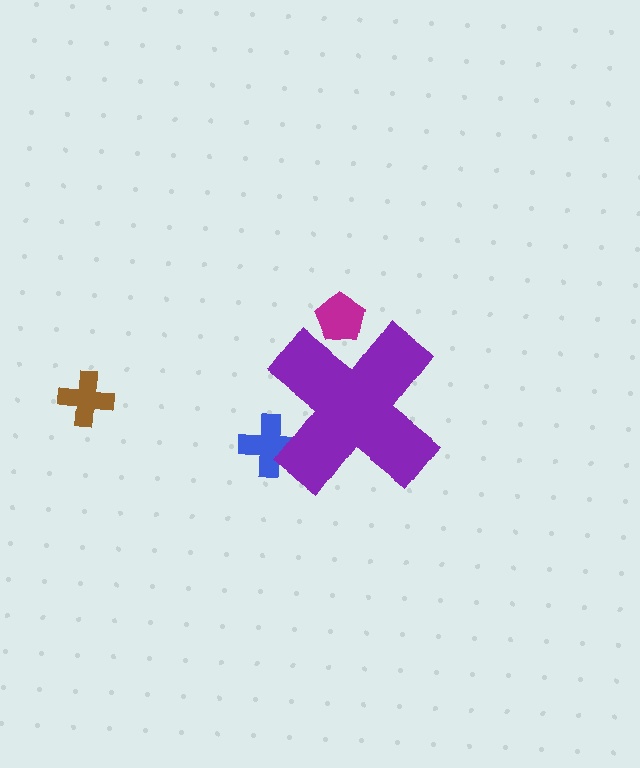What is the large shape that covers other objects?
A purple cross.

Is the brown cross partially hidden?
No, the brown cross is fully visible.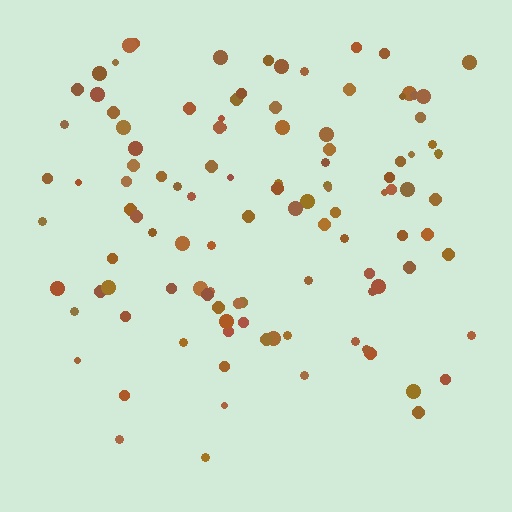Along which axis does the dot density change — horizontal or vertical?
Vertical.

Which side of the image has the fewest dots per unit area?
The bottom.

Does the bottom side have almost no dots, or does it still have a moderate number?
Still a moderate number, just noticeably fewer than the top.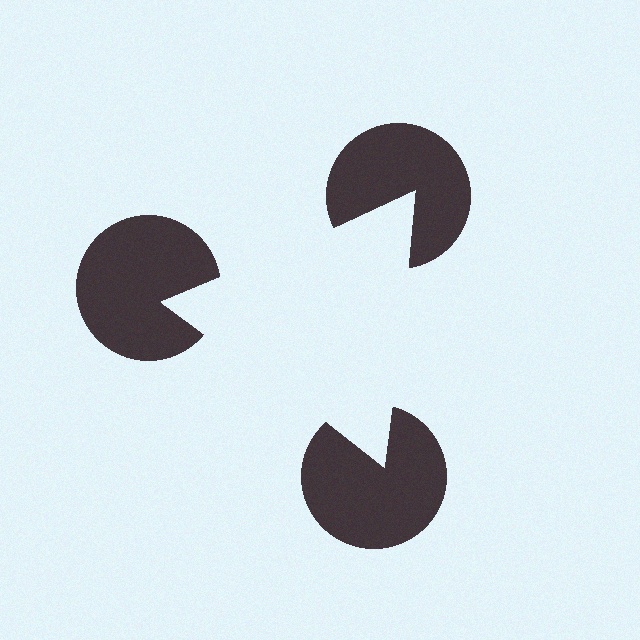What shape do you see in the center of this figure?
An illusory triangle — its edges are inferred from the aligned wedge cuts in the pac-man discs, not physically drawn.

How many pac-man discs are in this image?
There are 3 — one at each vertex of the illusory triangle.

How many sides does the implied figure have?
3 sides.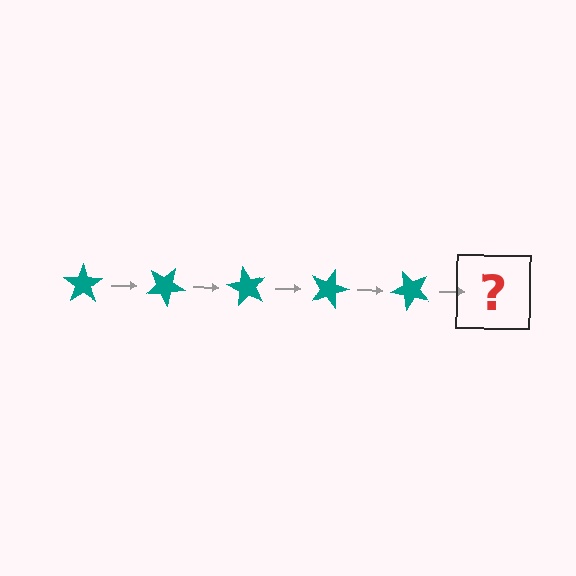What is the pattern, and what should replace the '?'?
The pattern is that the star rotates 30 degrees each step. The '?' should be a teal star rotated 150 degrees.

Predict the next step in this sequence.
The next step is a teal star rotated 150 degrees.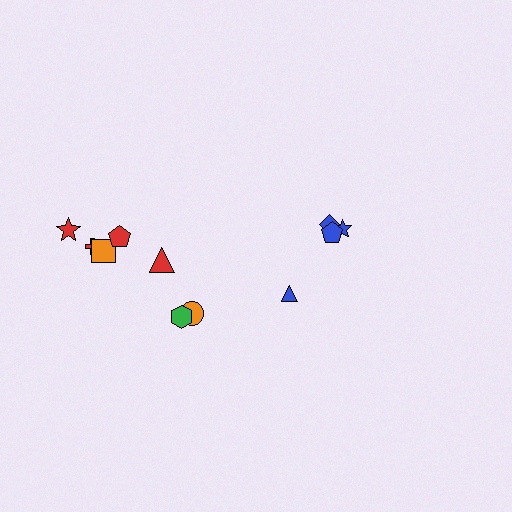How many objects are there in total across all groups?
There are 11 objects.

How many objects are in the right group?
There are 4 objects.